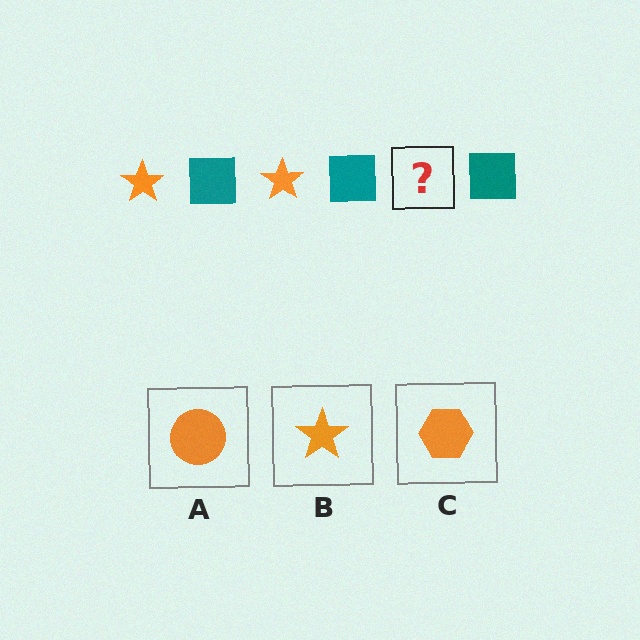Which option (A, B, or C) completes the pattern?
B.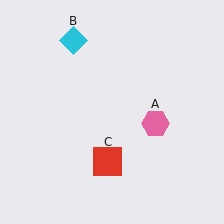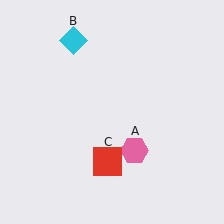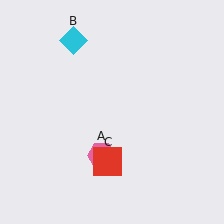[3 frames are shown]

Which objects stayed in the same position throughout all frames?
Cyan diamond (object B) and red square (object C) remained stationary.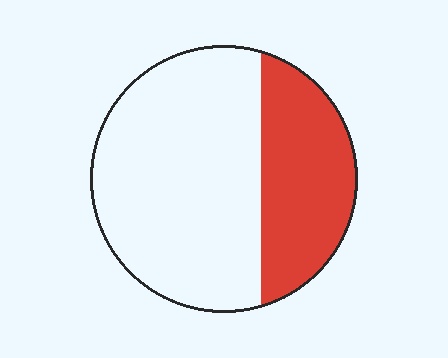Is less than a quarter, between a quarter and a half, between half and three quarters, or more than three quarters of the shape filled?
Between a quarter and a half.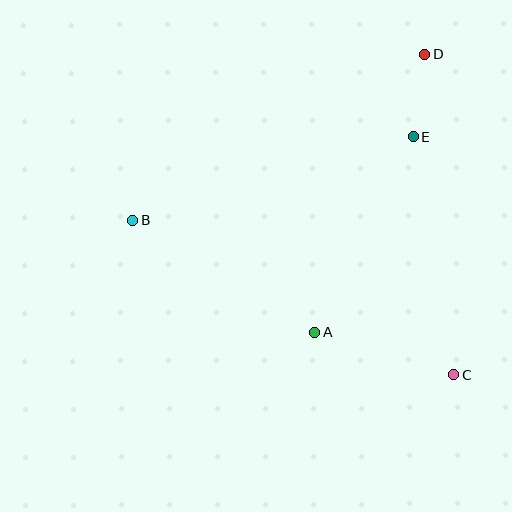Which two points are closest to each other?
Points D and E are closest to each other.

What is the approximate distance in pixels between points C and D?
The distance between C and D is approximately 322 pixels.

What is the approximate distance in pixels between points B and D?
The distance between B and D is approximately 336 pixels.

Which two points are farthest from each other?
Points B and C are farthest from each other.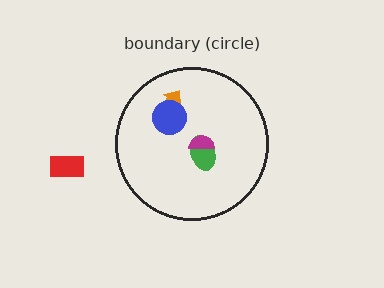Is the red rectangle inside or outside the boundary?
Outside.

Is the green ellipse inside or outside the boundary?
Inside.